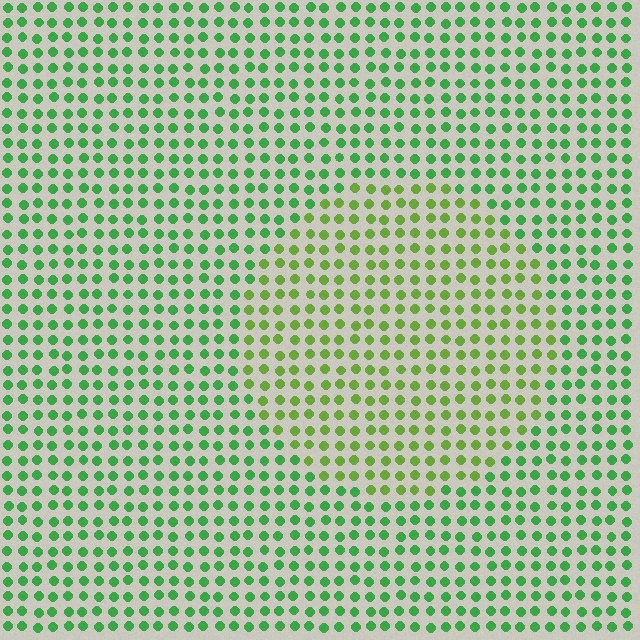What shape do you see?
I see a circle.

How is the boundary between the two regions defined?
The boundary is defined purely by a slight shift in hue (about 33 degrees). Spacing, size, and orientation are identical on both sides.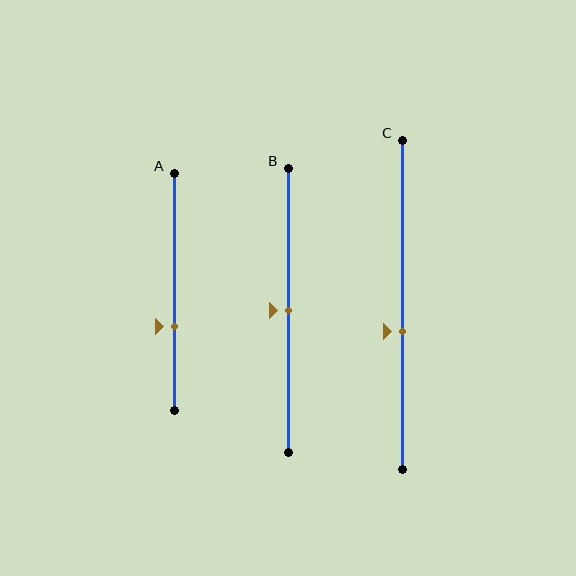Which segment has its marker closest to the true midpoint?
Segment B has its marker closest to the true midpoint.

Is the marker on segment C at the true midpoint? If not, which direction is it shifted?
No, the marker on segment C is shifted downward by about 8% of the segment length.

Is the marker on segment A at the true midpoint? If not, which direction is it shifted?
No, the marker on segment A is shifted downward by about 15% of the segment length.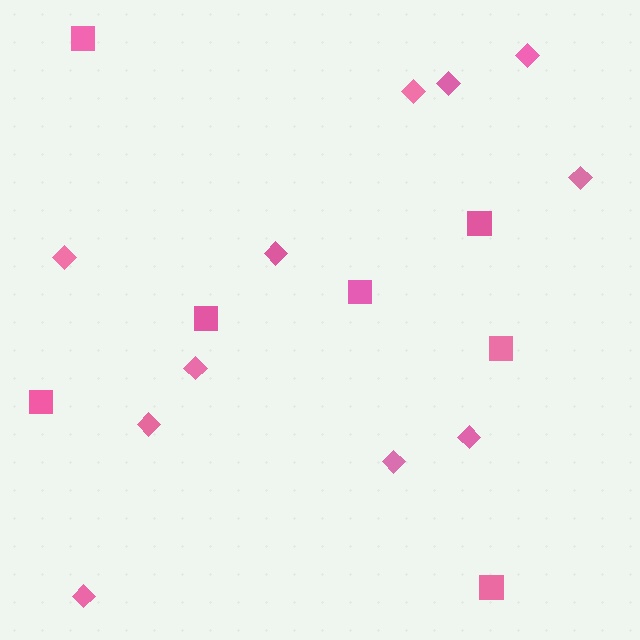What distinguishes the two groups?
There are 2 groups: one group of squares (7) and one group of diamonds (11).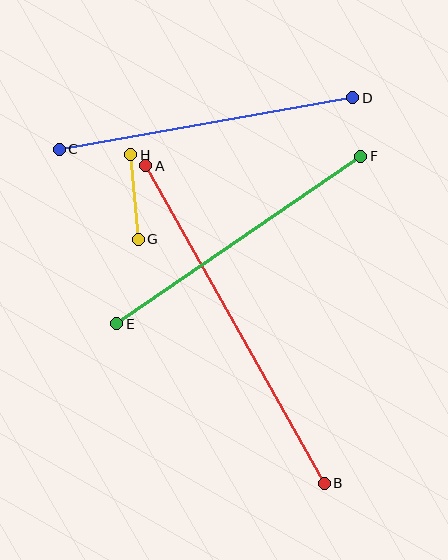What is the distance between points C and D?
The distance is approximately 298 pixels.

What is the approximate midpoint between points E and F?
The midpoint is at approximately (239, 240) pixels.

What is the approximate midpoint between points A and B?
The midpoint is at approximately (235, 324) pixels.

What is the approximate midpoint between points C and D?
The midpoint is at approximately (206, 123) pixels.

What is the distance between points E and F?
The distance is approximately 296 pixels.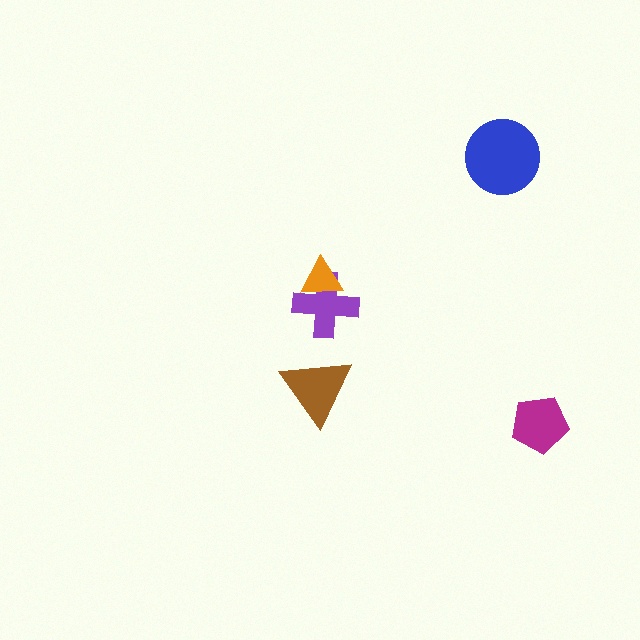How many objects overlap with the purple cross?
1 object overlaps with the purple cross.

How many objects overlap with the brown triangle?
0 objects overlap with the brown triangle.